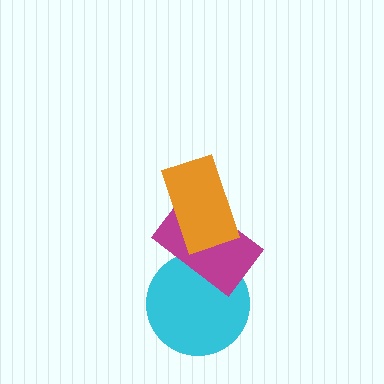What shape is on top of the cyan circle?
The magenta rectangle is on top of the cyan circle.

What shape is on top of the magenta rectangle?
The orange rectangle is on top of the magenta rectangle.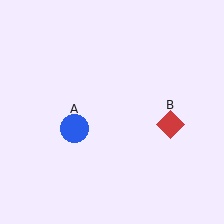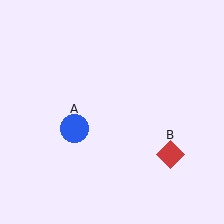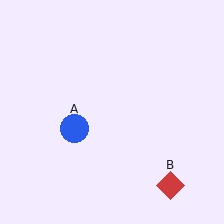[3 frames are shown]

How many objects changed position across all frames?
1 object changed position: red diamond (object B).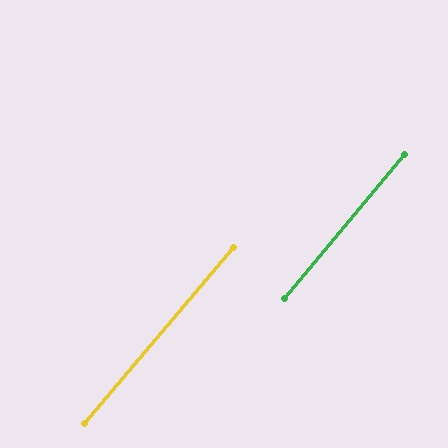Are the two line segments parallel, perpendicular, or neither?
Parallel — their directions differ by only 0.3°.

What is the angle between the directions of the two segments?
Approximately 0 degrees.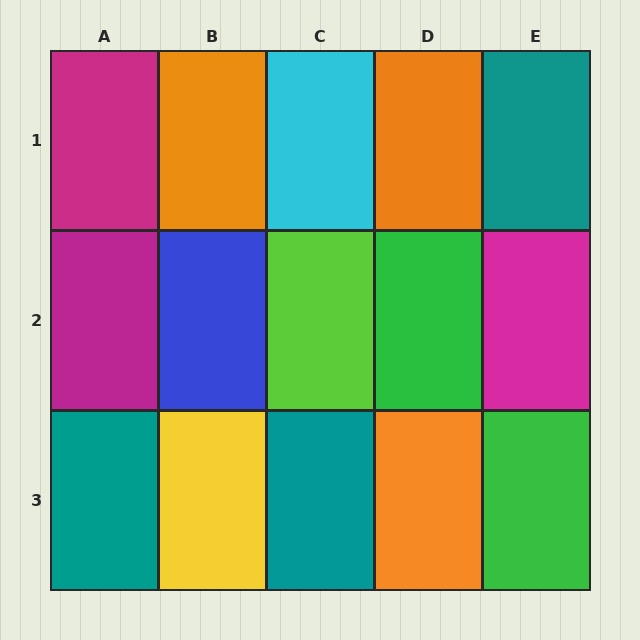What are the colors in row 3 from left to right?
Teal, yellow, teal, orange, green.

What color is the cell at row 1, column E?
Teal.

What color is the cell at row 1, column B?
Orange.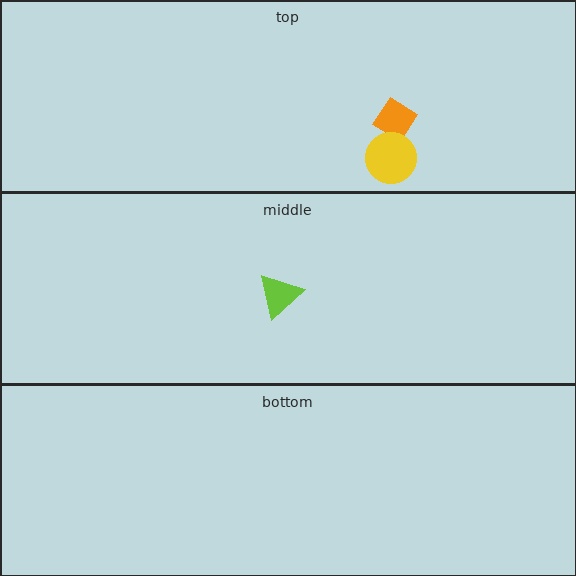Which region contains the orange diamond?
The top region.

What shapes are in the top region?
The orange diamond, the yellow circle.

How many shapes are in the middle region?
1.